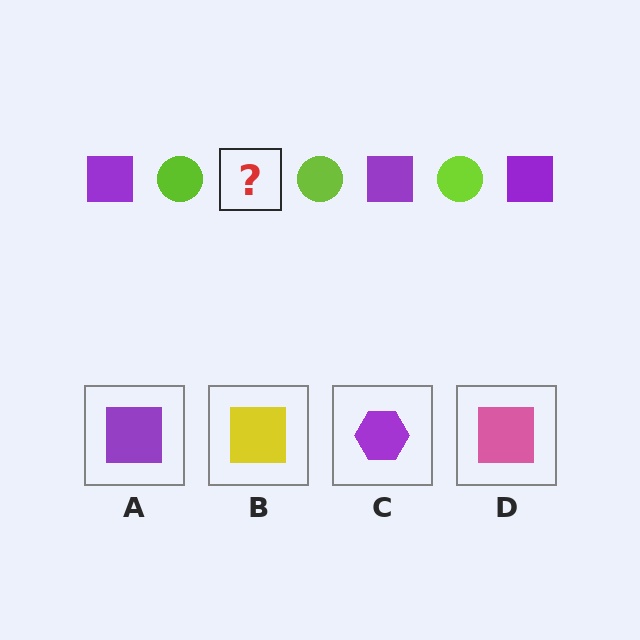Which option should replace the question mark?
Option A.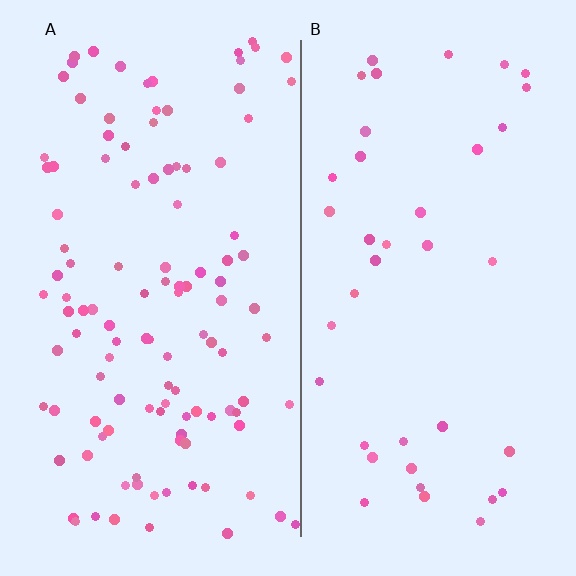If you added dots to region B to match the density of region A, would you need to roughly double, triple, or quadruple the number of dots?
Approximately triple.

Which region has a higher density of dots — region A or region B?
A (the left).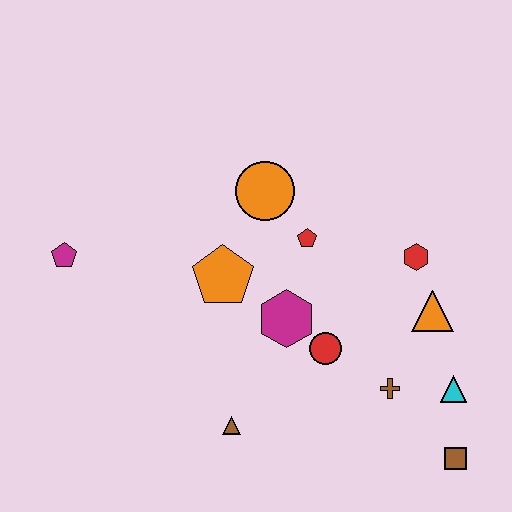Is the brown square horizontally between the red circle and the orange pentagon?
No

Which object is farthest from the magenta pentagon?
The brown square is farthest from the magenta pentagon.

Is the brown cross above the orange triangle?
No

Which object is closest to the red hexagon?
The orange triangle is closest to the red hexagon.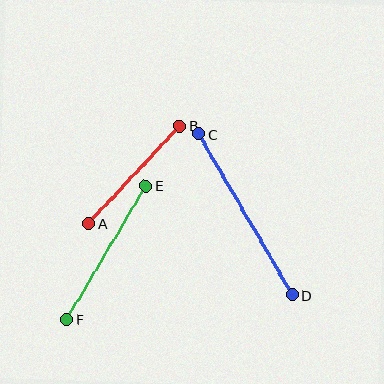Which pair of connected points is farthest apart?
Points C and D are farthest apart.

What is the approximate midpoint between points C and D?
The midpoint is at approximately (245, 214) pixels.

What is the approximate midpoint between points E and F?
The midpoint is at approximately (106, 253) pixels.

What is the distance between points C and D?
The distance is approximately 186 pixels.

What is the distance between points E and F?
The distance is approximately 155 pixels.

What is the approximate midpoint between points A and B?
The midpoint is at approximately (134, 175) pixels.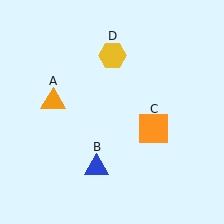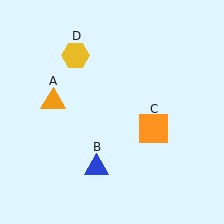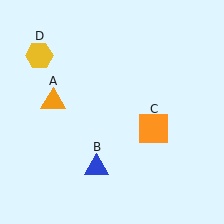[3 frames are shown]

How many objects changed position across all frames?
1 object changed position: yellow hexagon (object D).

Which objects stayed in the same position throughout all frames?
Orange triangle (object A) and blue triangle (object B) and orange square (object C) remained stationary.